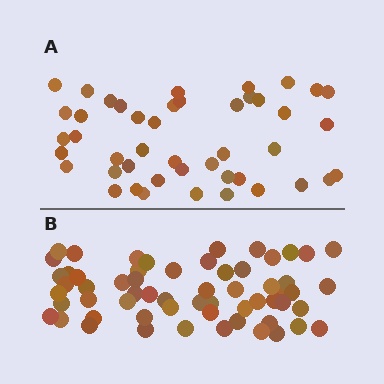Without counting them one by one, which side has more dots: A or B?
Region B (the bottom region) has more dots.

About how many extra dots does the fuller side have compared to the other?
Region B has approximately 15 more dots than region A.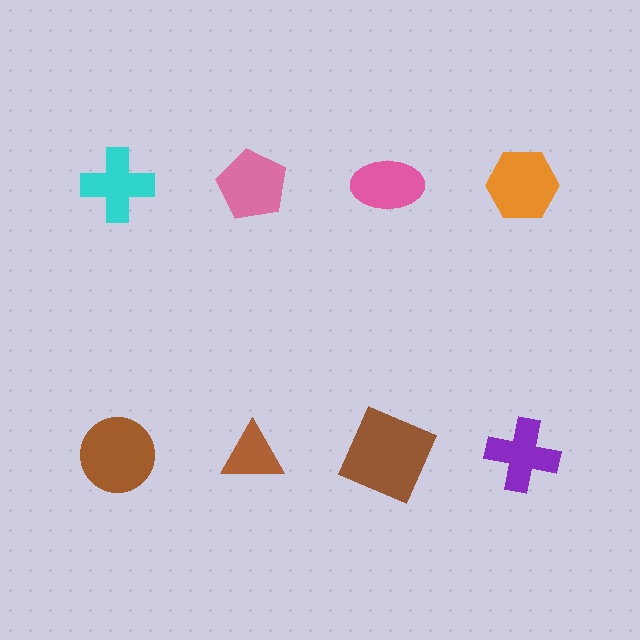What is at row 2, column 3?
A brown square.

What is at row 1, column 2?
A pink pentagon.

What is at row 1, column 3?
A pink ellipse.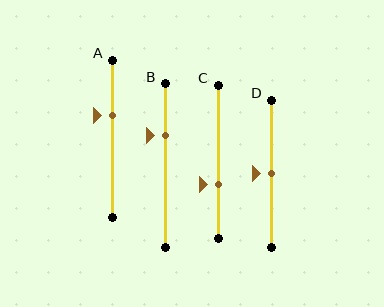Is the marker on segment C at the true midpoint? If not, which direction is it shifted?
No, the marker on segment C is shifted downward by about 15% of the segment length.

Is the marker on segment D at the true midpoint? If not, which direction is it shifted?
Yes, the marker on segment D is at the true midpoint.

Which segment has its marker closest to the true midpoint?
Segment D has its marker closest to the true midpoint.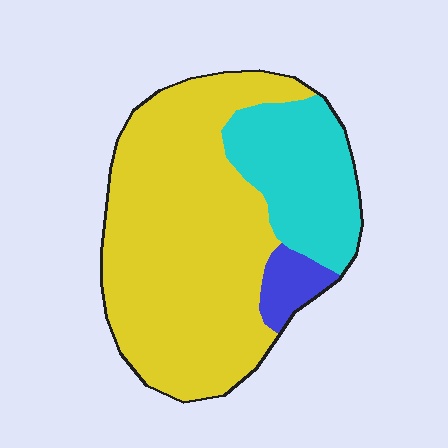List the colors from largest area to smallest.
From largest to smallest: yellow, cyan, blue.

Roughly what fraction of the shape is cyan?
Cyan covers around 25% of the shape.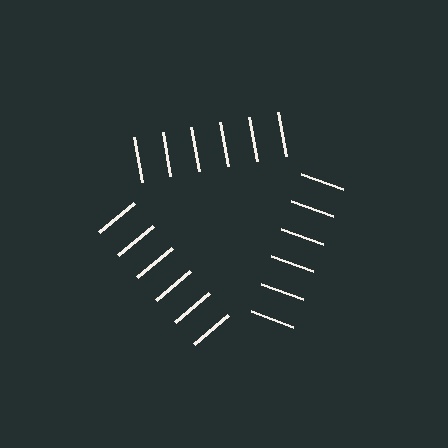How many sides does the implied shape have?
3 sides — the line-ends trace a triangle.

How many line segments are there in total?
18 — 6 along each of the 3 edges.